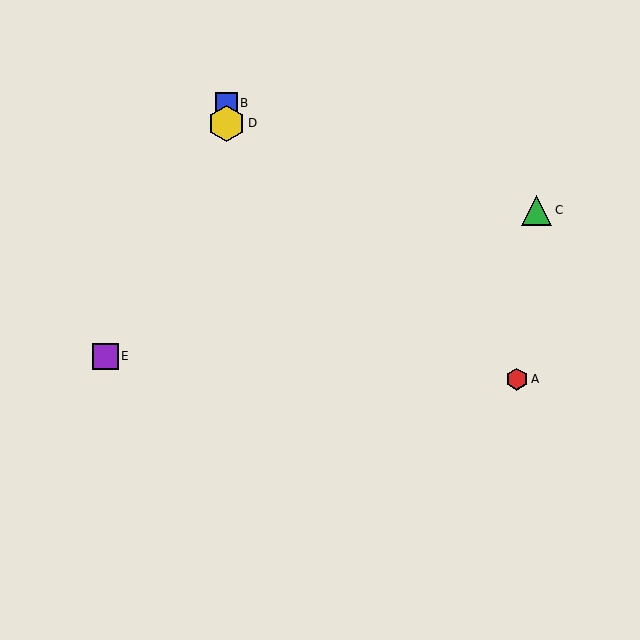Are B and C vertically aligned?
No, B is at x≈226 and C is at x≈537.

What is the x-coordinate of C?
Object C is at x≈537.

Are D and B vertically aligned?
Yes, both are at x≈226.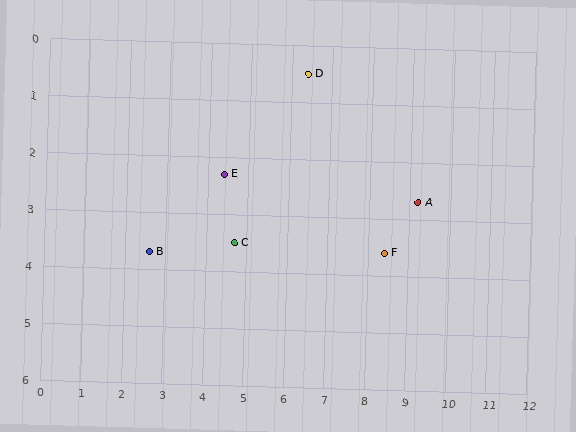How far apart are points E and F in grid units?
Points E and F are about 4.2 grid units apart.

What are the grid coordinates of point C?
Point C is at approximately (4.7, 3.5).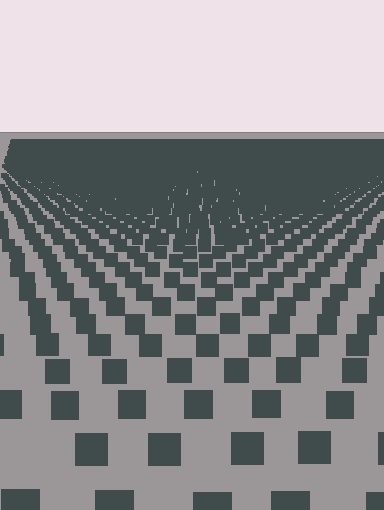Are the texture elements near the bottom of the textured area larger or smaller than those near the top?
Larger. Near the bottom, elements are closer to the viewer and appear at a bigger on-screen size.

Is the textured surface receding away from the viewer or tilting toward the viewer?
The surface is receding away from the viewer. Texture elements get smaller and denser toward the top.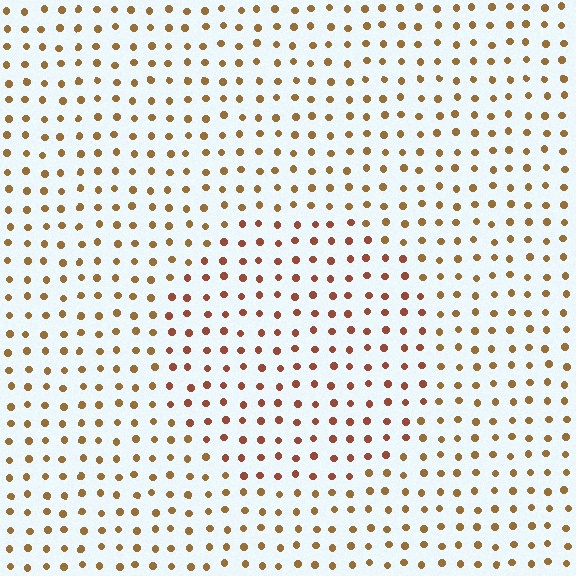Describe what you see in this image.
The image is filled with small brown elements in a uniform arrangement. A circle-shaped region is visible where the elements are tinted to a slightly different hue, forming a subtle color boundary.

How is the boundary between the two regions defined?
The boundary is defined purely by a slight shift in hue (about 25 degrees). Spacing, size, and orientation are identical on both sides.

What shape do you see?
I see a circle.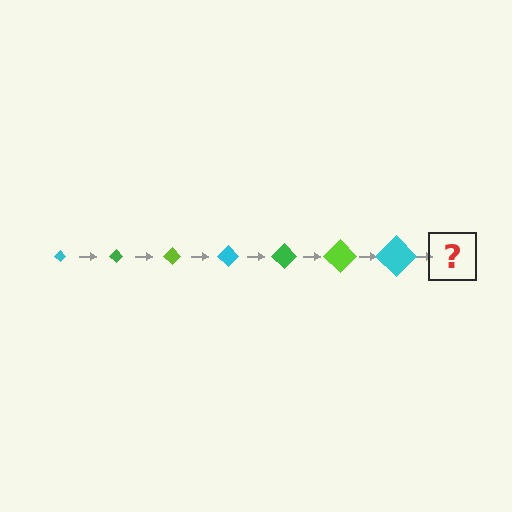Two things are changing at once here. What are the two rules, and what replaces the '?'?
The two rules are that the diamond grows larger each step and the color cycles through cyan, green, and lime. The '?' should be a green diamond, larger than the previous one.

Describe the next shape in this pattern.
It should be a green diamond, larger than the previous one.